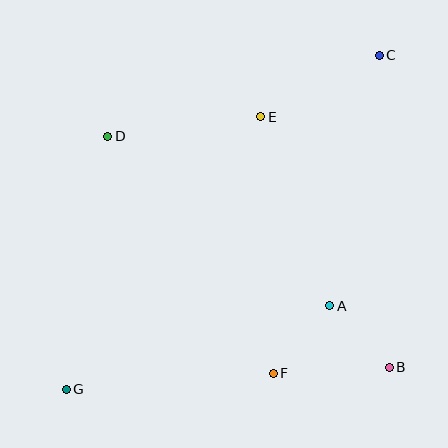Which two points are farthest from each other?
Points C and G are farthest from each other.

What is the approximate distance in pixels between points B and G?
The distance between B and G is approximately 324 pixels.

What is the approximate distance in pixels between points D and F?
The distance between D and F is approximately 289 pixels.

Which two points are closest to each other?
Points A and B are closest to each other.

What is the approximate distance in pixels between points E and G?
The distance between E and G is approximately 335 pixels.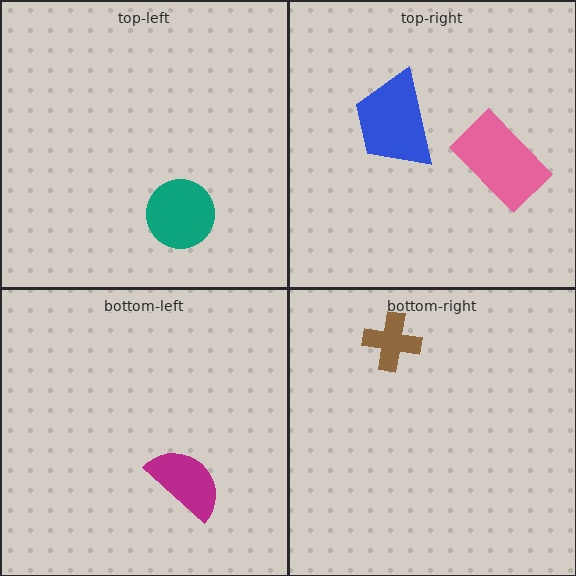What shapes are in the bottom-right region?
The brown cross.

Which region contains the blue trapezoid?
The top-right region.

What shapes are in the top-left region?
The teal circle.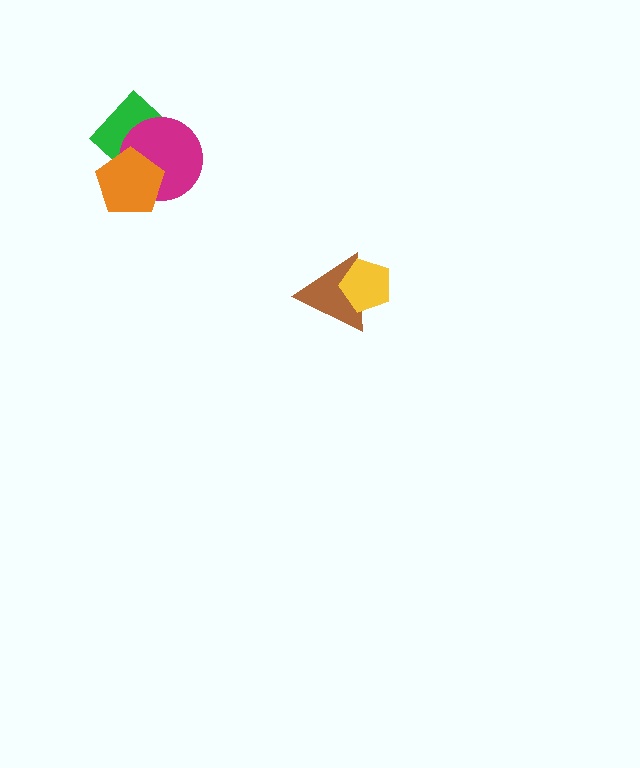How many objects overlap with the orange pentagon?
2 objects overlap with the orange pentagon.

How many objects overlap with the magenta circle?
2 objects overlap with the magenta circle.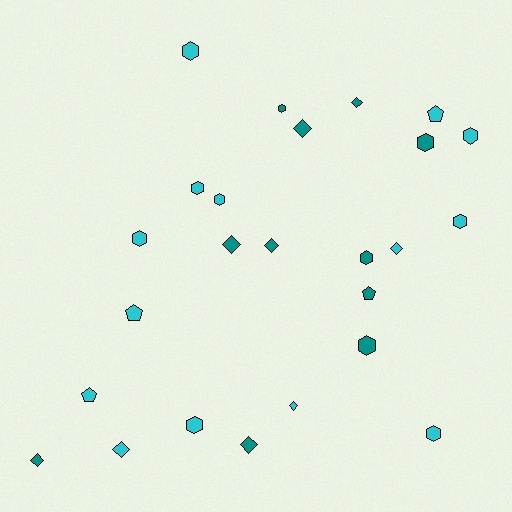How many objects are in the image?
There are 25 objects.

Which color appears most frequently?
Cyan, with 14 objects.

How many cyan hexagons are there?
There are 8 cyan hexagons.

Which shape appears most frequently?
Hexagon, with 12 objects.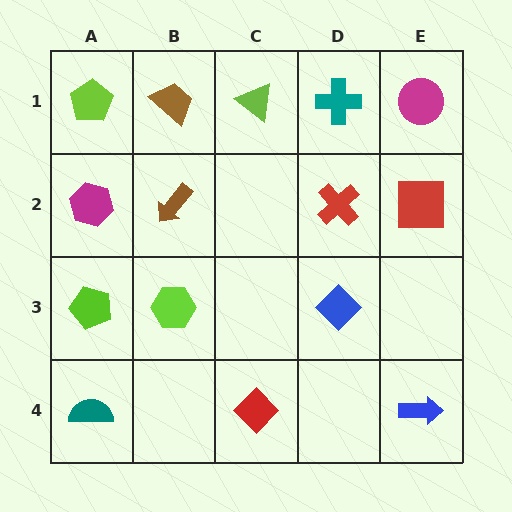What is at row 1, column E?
A magenta circle.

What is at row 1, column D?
A teal cross.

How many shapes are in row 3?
3 shapes.